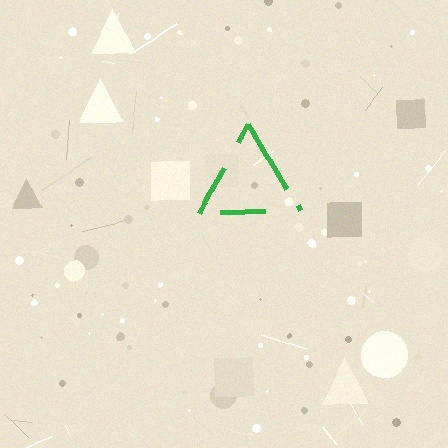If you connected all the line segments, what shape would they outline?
They would outline a triangle.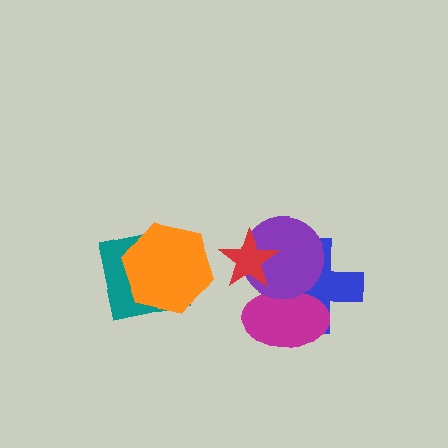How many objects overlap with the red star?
1 object overlaps with the red star.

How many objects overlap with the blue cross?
2 objects overlap with the blue cross.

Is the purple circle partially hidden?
Yes, it is partially covered by another shape.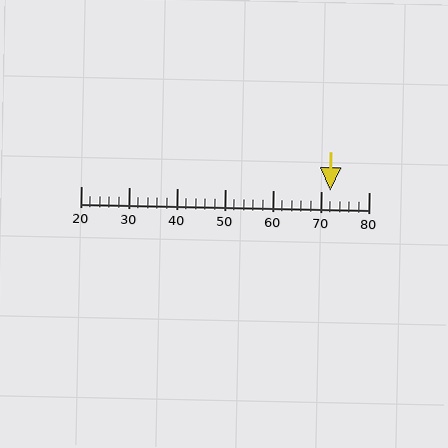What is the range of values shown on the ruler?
The ruler shows values from 20 to 80.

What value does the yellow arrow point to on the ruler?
The yellow arrow points to approximately 72.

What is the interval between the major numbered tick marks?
The major tick marks are spaced 10 units apart.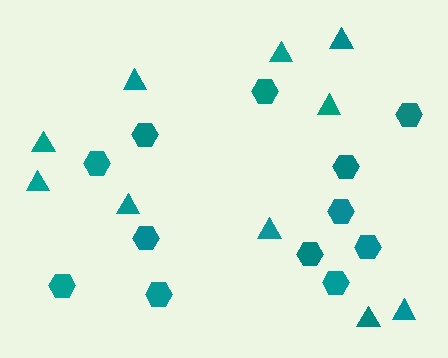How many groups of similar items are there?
There are 2 groups: one group of hexagons (12) and one group of triangles (10).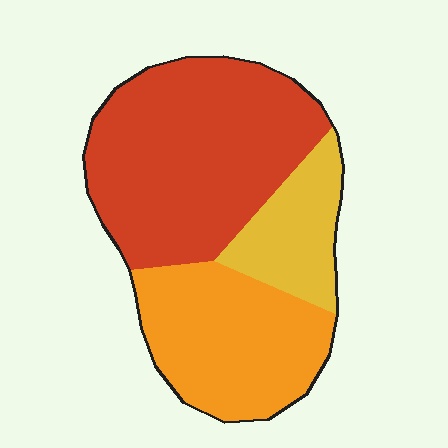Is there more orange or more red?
Red.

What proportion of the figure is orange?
Orange covers around 30% of the figure.